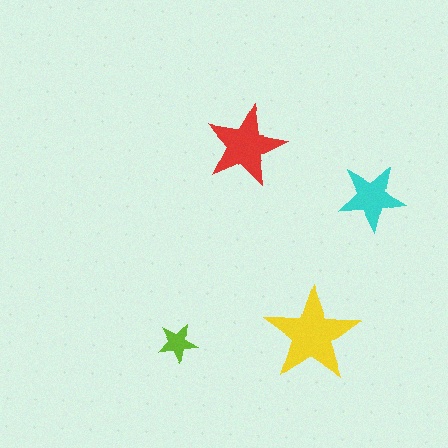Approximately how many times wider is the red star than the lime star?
About 2 times wider.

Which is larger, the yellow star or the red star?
The yellow one.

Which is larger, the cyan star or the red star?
The red one.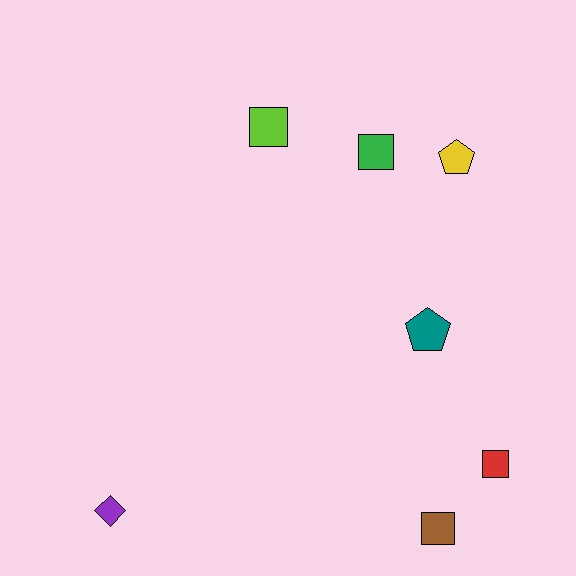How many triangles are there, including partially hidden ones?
There are no triangles.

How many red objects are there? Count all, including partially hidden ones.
There is 1 red object.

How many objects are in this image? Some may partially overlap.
There are 7 objects.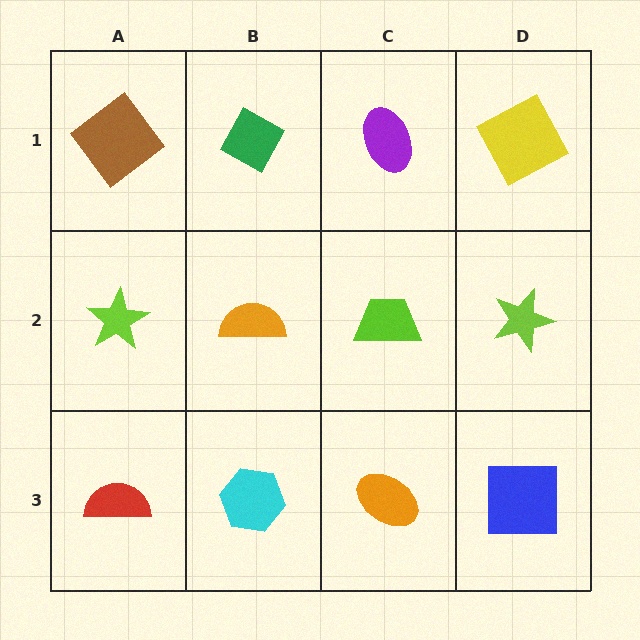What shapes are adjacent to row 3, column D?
A lime star (row 2, column D), an orange ellipse (row 3, column C).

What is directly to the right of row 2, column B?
A lime trapezoid.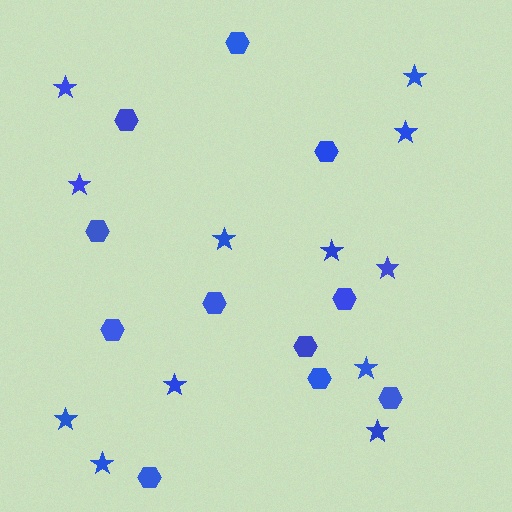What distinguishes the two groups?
There are 2 groups: one group of stars (12) and one group of hexagons (11).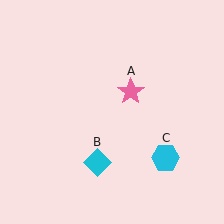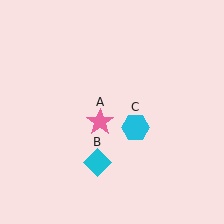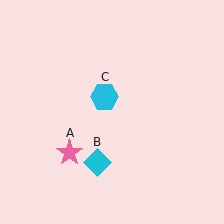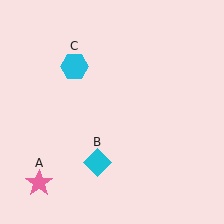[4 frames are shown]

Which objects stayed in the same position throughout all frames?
Cyan diamond (object B) remained stationary.